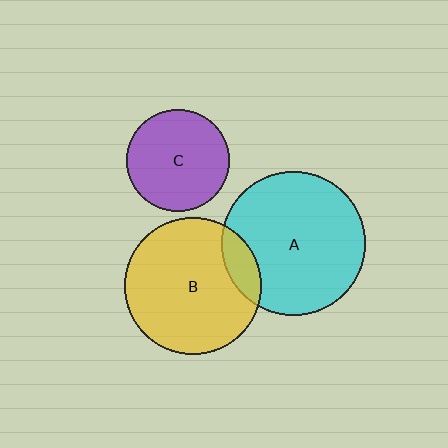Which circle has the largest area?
Circle A (cyan).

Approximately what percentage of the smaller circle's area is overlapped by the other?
Approximately 15%.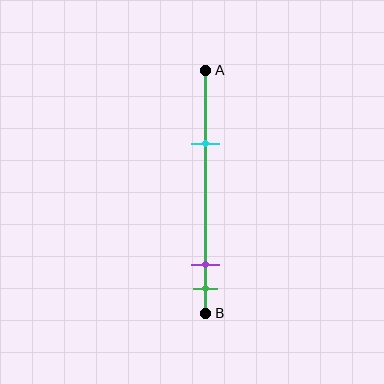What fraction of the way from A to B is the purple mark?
The purple mark is approximately 80% (0.8) of the way from A to B.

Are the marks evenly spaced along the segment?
No, the marks are not evenly spaced.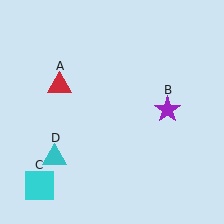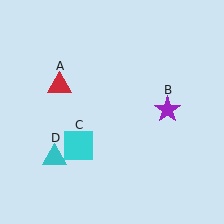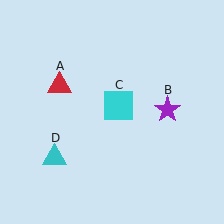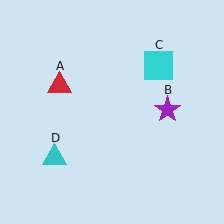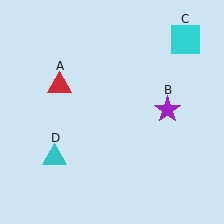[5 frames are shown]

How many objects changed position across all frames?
1 object changed position: cyan square (object C).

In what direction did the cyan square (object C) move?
The cyan square (object C) moved up and to the right.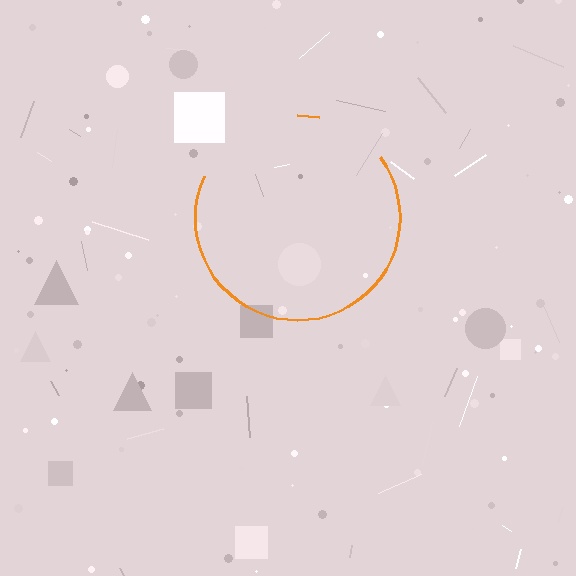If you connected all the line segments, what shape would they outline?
They would outline a circle.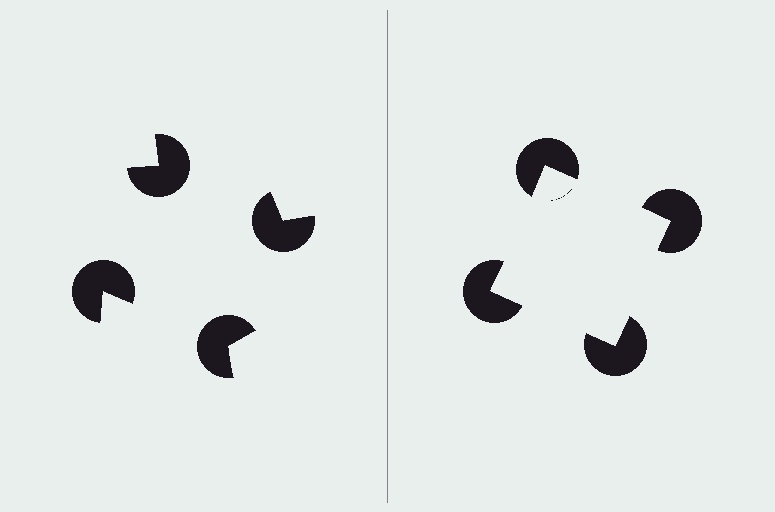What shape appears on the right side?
An illusory square.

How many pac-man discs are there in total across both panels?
8 — 4 on each side.